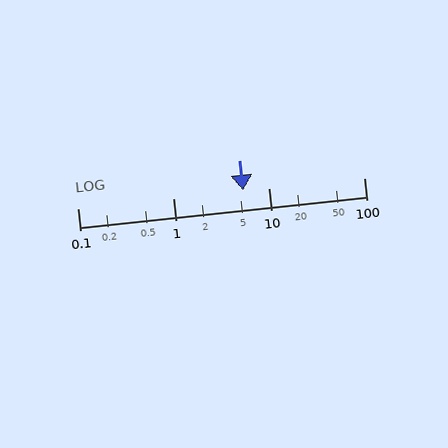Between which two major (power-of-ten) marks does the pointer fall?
The pointer is between 1 and 10.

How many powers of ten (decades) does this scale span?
The scale spans 3 decades, from 0.1 to 100.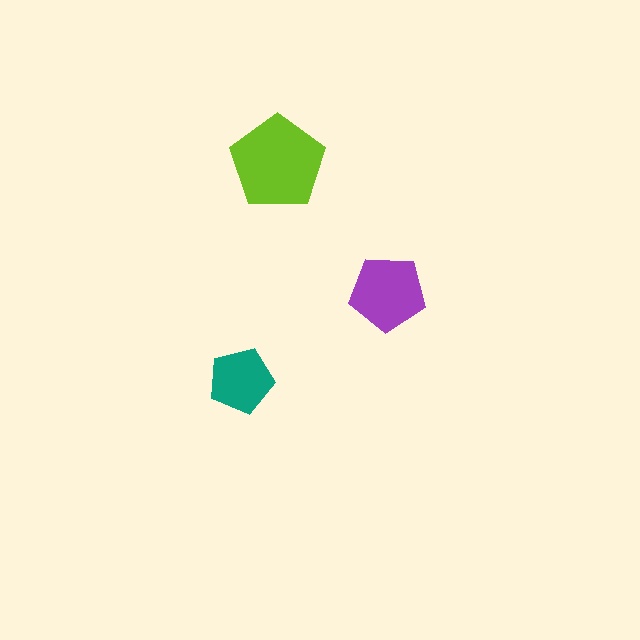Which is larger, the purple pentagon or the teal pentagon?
The purple one.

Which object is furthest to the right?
The purple pentagon is rightmost.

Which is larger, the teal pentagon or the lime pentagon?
The lime one.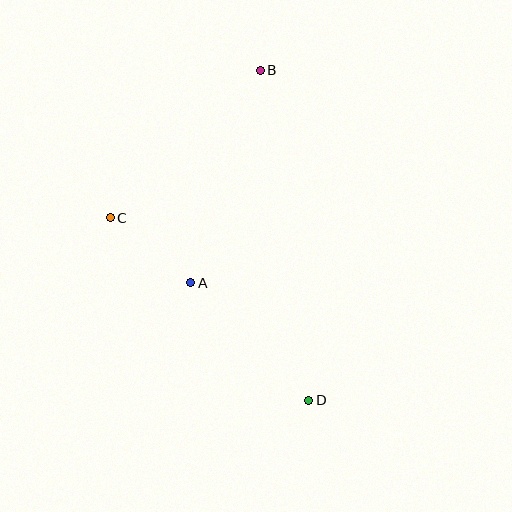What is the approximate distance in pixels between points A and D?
The distance between A and D is approximately 167 pixels.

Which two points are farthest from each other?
Points B and D are farthest from each other.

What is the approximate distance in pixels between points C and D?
The distance between C and D is approximately 270 pixels.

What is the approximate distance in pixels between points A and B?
The distance between A and B is approximately 224 pixels.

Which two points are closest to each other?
Points A and C are closest to each other.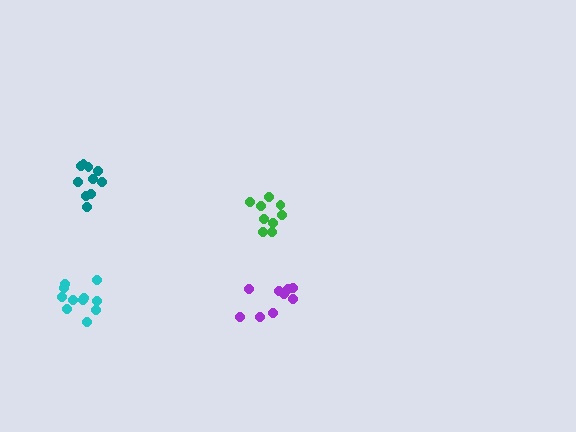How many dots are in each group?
Group 1: 9 dots, Group 2: 9 dots, Group 3: 11 dots, Group 4: 10 dots (39 total).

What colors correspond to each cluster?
The clusters are colored: green, purple, cyan, teal.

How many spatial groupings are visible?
There are 4 spatial groupings.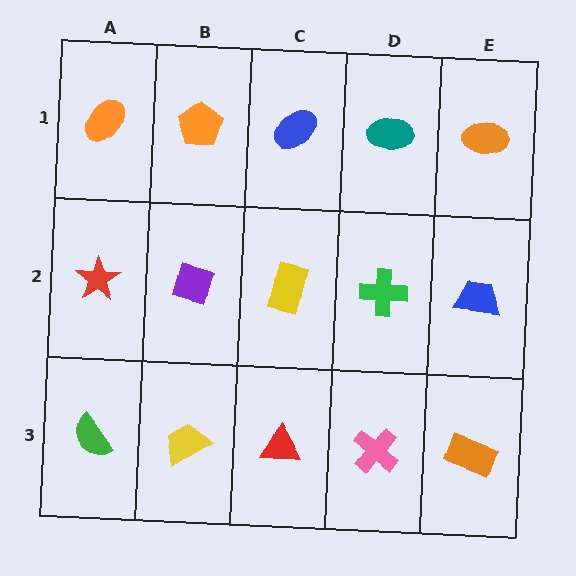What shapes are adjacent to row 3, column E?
A blue trapezoid (row 2, column E), a pink cross (row 3, column D).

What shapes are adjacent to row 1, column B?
A purple diamond (row 2, column B), an orange ellipse (row 1, column A), a blue ellipse (row 1, column C).